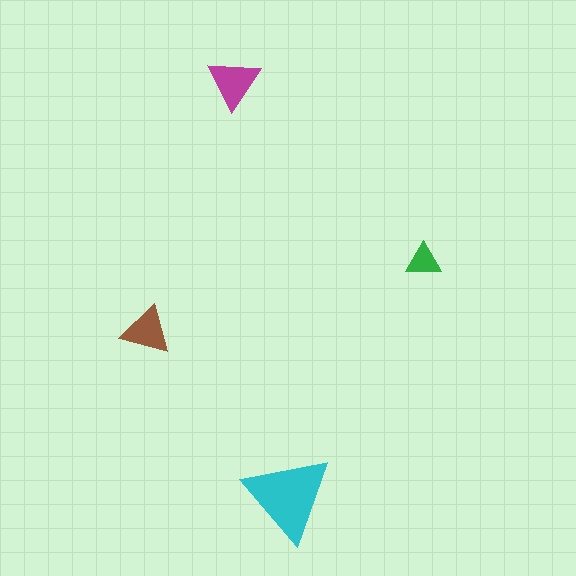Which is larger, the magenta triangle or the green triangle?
The magenta one.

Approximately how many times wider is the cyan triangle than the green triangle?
About 2.5 times wider.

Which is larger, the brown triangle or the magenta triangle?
The magenta one.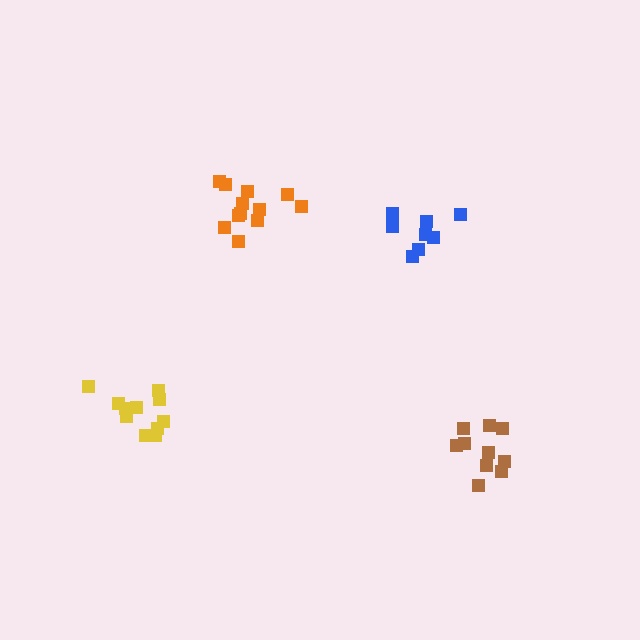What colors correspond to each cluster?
The clusters are colored: yellow, blue, orange, brown.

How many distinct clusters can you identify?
There are 4 distinct clusters.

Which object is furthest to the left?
The yellow cluster is leftmost.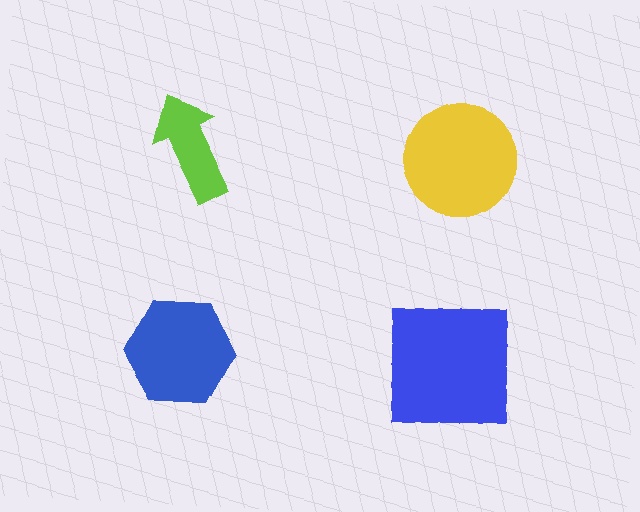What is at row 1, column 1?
A lime arrow.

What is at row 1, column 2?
A yellow circle.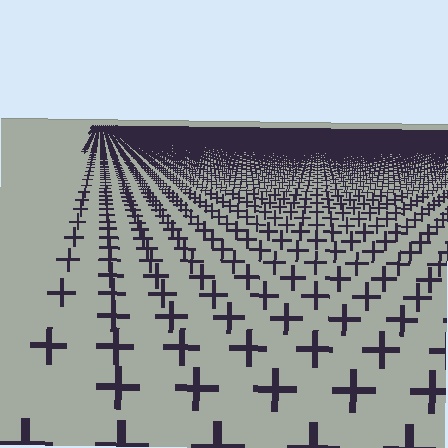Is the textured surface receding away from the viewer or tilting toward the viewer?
The surface is receding away from the viewer. Texture elements get smaller and denser toward the top.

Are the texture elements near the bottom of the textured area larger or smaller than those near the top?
Larger. Near the bottom, elements are closer to the viewer and appear at a bigger on-screen size.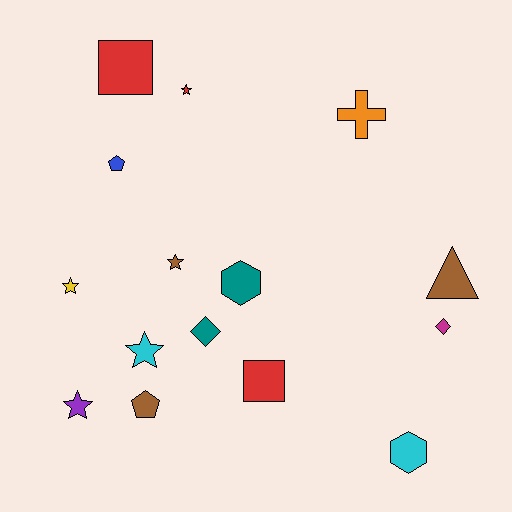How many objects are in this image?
There are 15 objects.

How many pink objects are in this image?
There are no pink objects.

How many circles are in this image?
There are no circles.